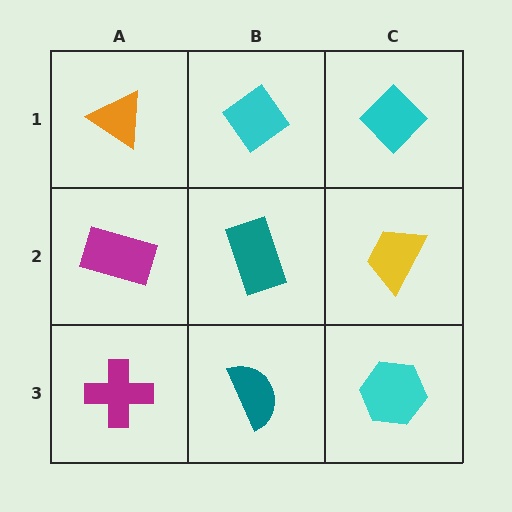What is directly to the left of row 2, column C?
A teal rectangle.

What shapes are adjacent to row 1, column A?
A magenta rectangle (row 2, column A), a cyan diamond (row 1, column B).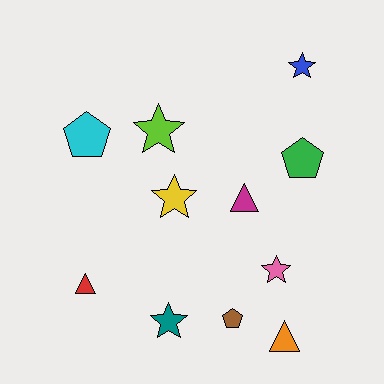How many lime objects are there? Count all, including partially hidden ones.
There is 1 lime object.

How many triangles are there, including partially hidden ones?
There are 3 triangles.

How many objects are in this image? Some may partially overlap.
There are 11 objects.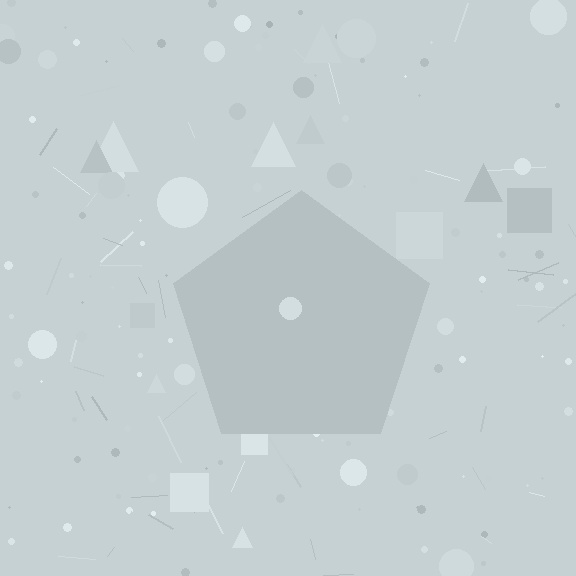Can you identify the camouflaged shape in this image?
The camouflaged shape is a pentagon.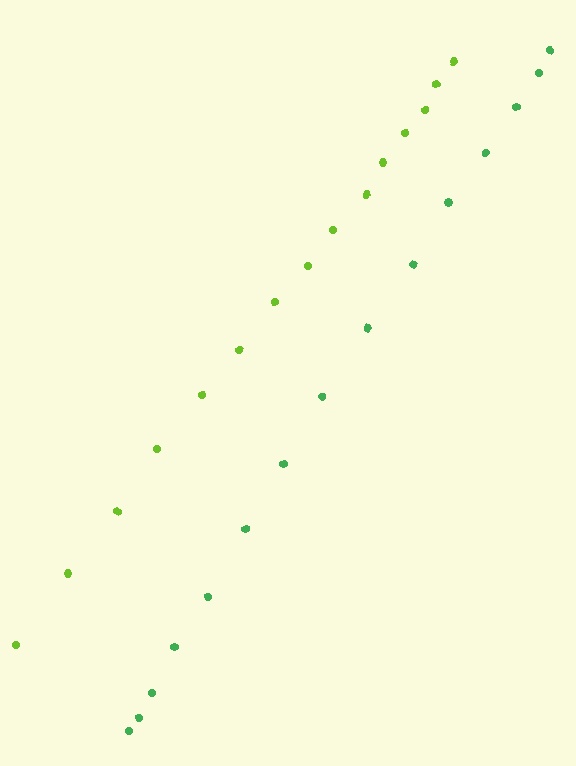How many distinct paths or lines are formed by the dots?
There are 2 distinct paths.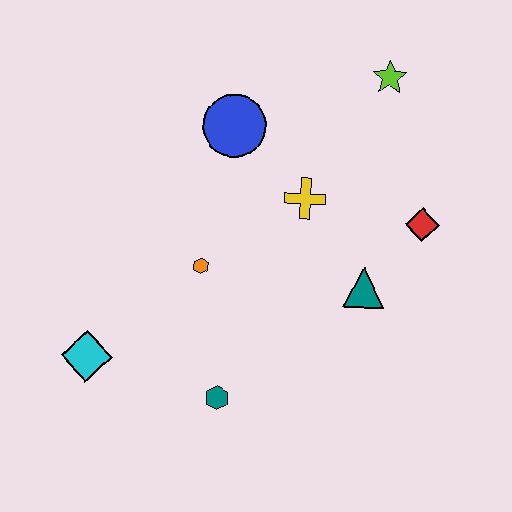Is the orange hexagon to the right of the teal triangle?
No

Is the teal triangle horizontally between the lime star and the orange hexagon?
Yes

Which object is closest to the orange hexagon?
The yellow cross is closest to the orange hexagon.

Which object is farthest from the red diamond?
The cyan diamond is farthest from the red diamond.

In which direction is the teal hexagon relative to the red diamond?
The teal hexagon is to the left of the red diamond.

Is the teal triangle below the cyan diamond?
No